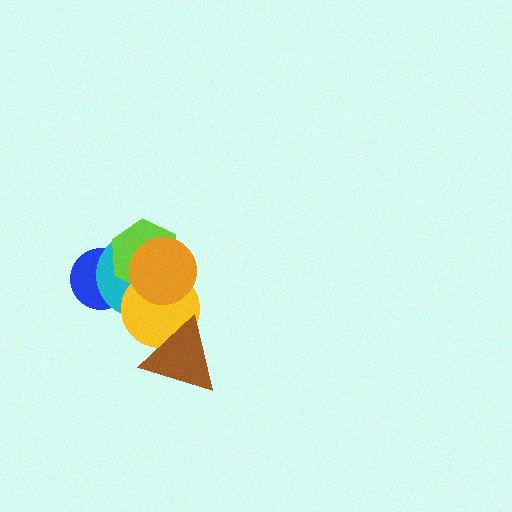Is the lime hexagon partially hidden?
Yes, it is partially covered by another shape.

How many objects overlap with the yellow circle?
4 objects overlap with the yellow circle.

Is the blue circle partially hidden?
Yes, it is partially covered by another shape.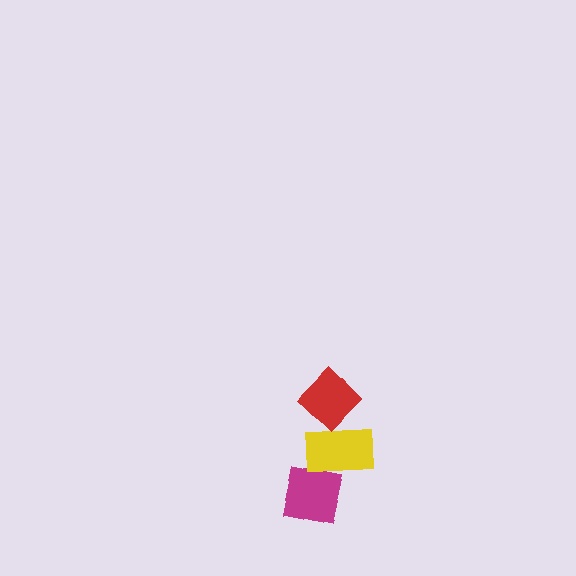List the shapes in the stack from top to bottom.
From top to bottom: the red diamond, the yellow rectangle, the magenta square.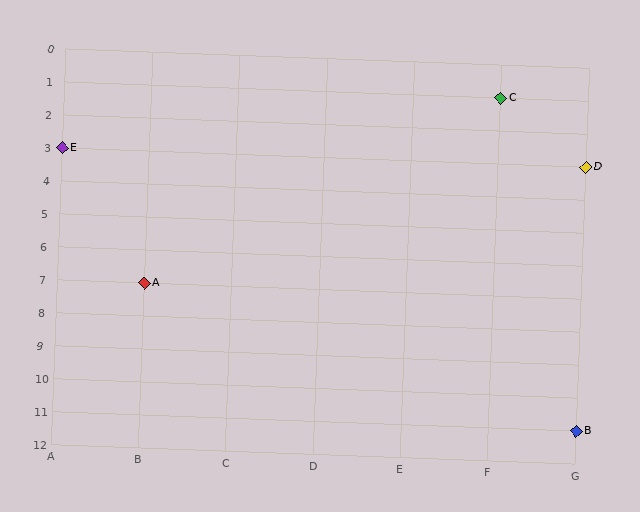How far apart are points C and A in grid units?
Points C and A are 4 columns and 6 rows apart (about 7.2 grid units diagonally).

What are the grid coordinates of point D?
Point D is at grid coordinates (G, 3).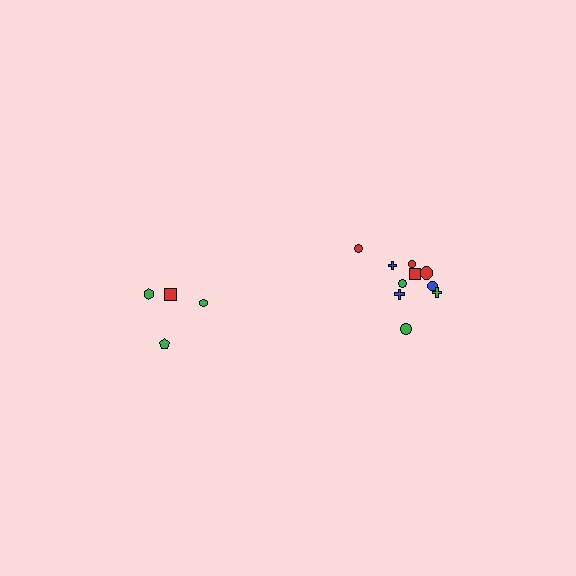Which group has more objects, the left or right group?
The right group.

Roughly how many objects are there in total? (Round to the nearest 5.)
Roughly 15 objects in total.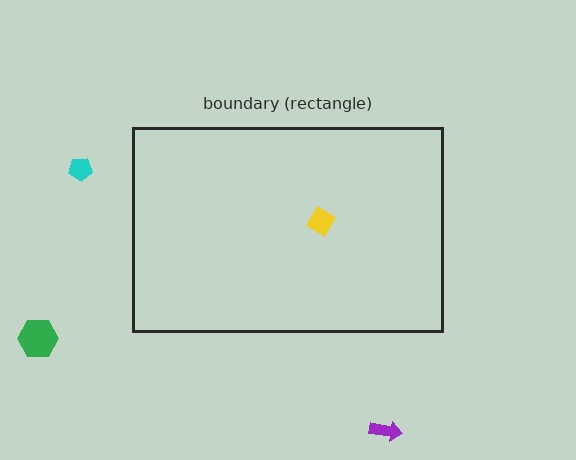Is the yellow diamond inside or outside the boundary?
Inside.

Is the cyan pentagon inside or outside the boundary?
Outside.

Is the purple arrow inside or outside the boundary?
Outside.